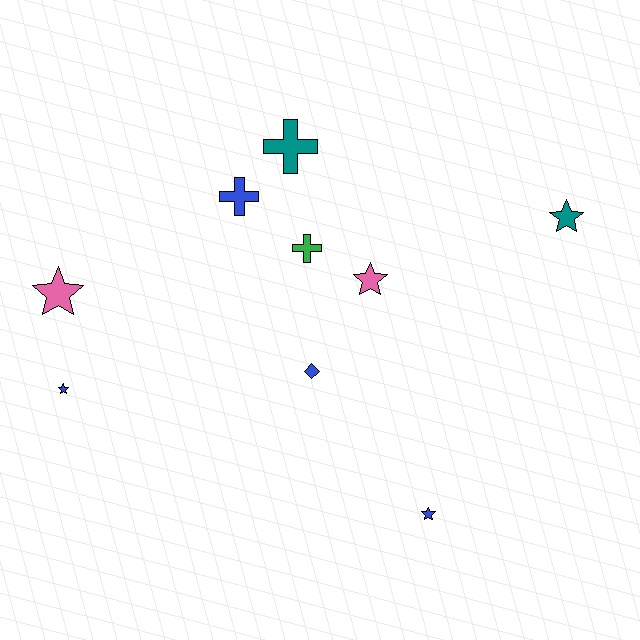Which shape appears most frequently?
Star, with 5 objects.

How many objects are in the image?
There are 9 objects.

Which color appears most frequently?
Blue, with 4 objects.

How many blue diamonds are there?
There is 1 blue diamond.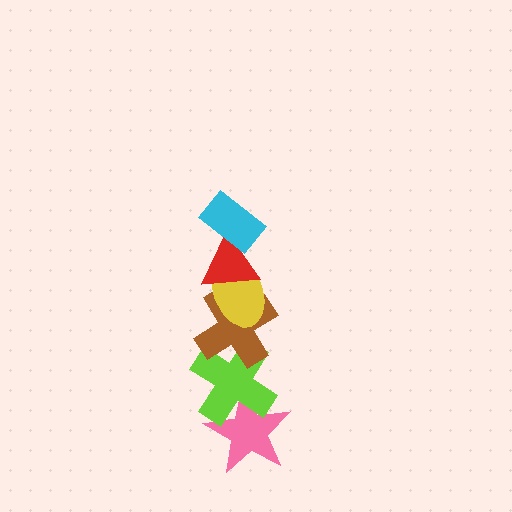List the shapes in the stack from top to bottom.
From top to bottom: the cyan rectangle, the red triangle, the yellow ellipse, the brown cross, the lime cross, the pink star.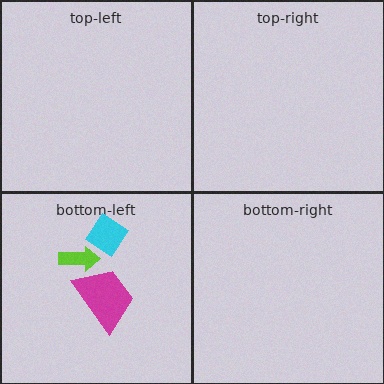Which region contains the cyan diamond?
The bottom-left region.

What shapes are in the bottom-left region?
The magenta trapezoid, the cyan diamond, the lime arrow.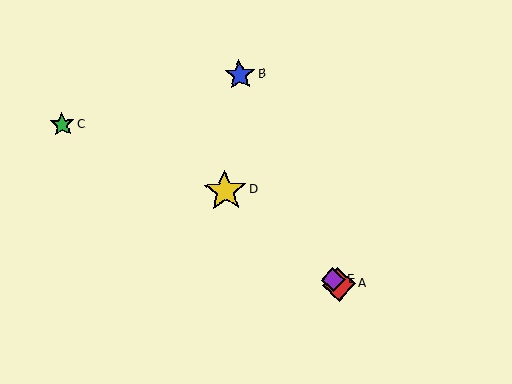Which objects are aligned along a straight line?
Objects A, D, E are aligned along a straight line.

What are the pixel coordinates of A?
Object A is at (339, 284).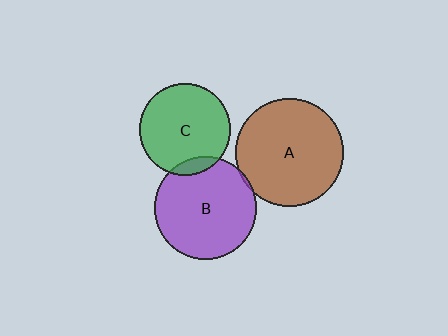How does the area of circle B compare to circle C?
Approximately 1.3 times.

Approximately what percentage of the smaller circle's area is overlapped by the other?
Approximately 10%.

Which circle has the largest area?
Circle A (brown).